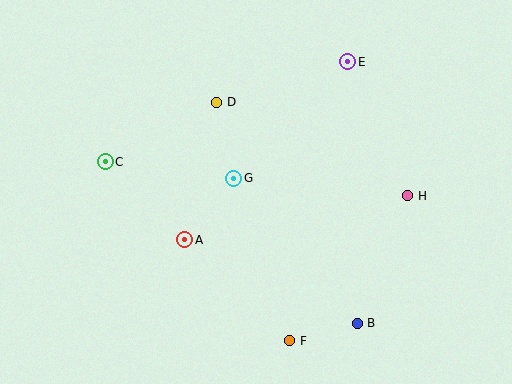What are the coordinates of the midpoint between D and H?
The midpoint between D and H is at (312, 149).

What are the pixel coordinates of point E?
Point E is at (348, 62).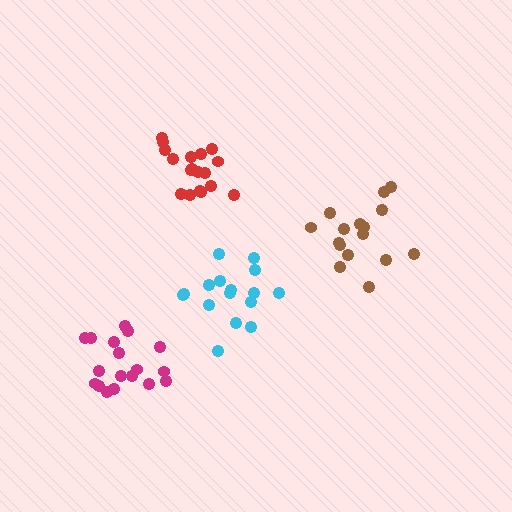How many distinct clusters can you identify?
There are 4 distinct clusters.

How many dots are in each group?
Group 1: 18 dots, Group 2: 16 dots, Group 3: 16 dots, Group 4: 18 dots (68 total).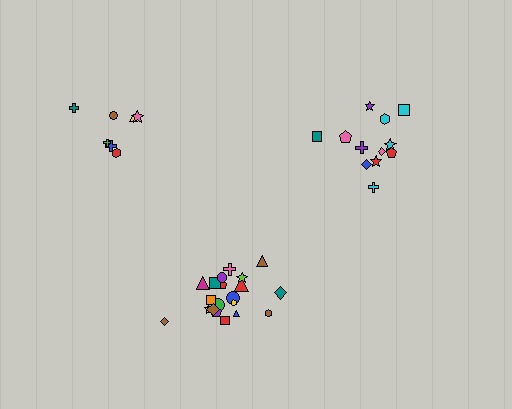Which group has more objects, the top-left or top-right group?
The top-right group.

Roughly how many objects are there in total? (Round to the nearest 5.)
Roughly 40 objects in total.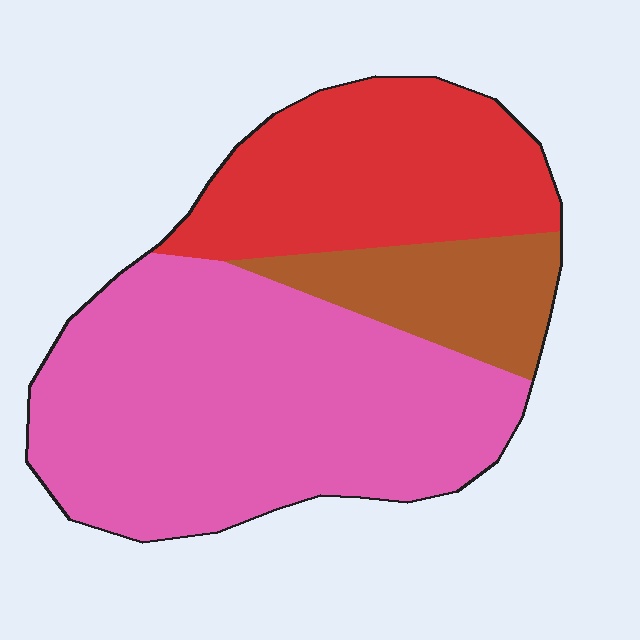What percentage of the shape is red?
Red covers roughly 30% of the shape.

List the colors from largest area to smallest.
From largest to smallest: pink, red, brown.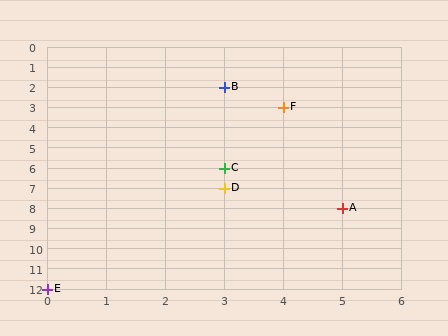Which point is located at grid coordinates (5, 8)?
Point A is at (5, 8).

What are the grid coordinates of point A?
Point A is at grid coordinates (5, 8).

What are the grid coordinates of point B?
Point B is at grid coordinates (3, 2).